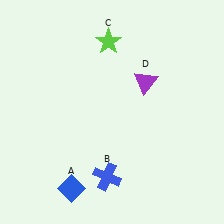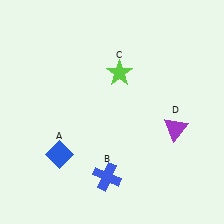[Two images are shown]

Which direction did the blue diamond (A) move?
The blue diamond (A) moved up.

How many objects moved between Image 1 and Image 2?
3 objects moved between the two images.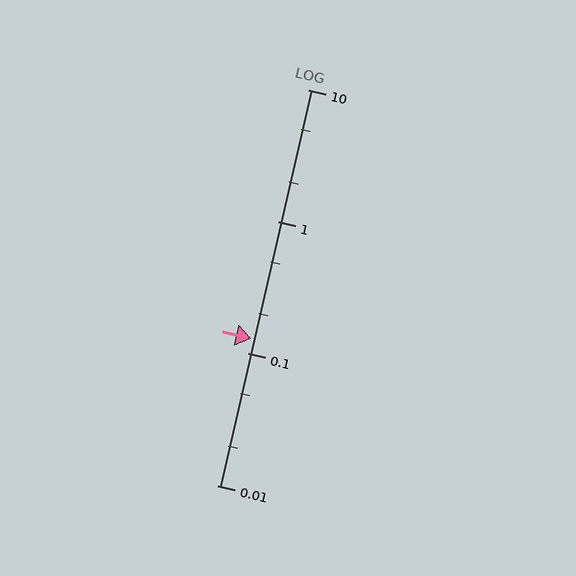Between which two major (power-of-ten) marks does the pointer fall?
The pointer is between 0.1 and 1.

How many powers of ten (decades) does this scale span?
The scale spans 3 decades, from 0.01 to 10.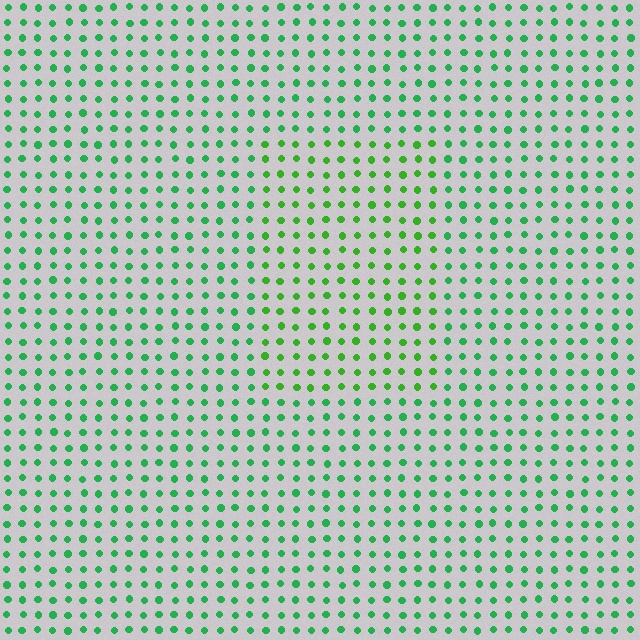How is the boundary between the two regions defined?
The boundary is defined purely by a slight shift in hue (about 26 degrees). Spacing, size, and orientation are identical on both sides.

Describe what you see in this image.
The image is filled with small green elements in a uniform arrangement. A rectangle-shaped region is visible where the elements are tinted to a slightly different hue, forming a subtle color boundary.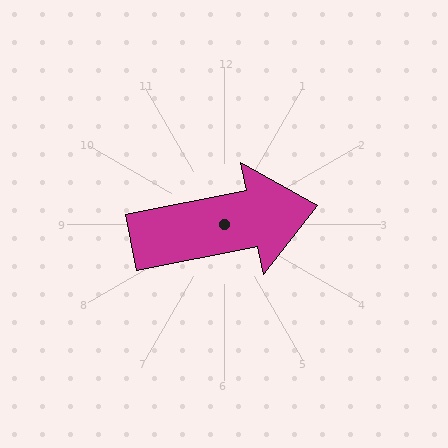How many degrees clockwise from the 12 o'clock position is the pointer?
Approximately 79 degrees.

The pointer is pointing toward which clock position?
Roughly 3 o'clock.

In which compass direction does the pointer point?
East.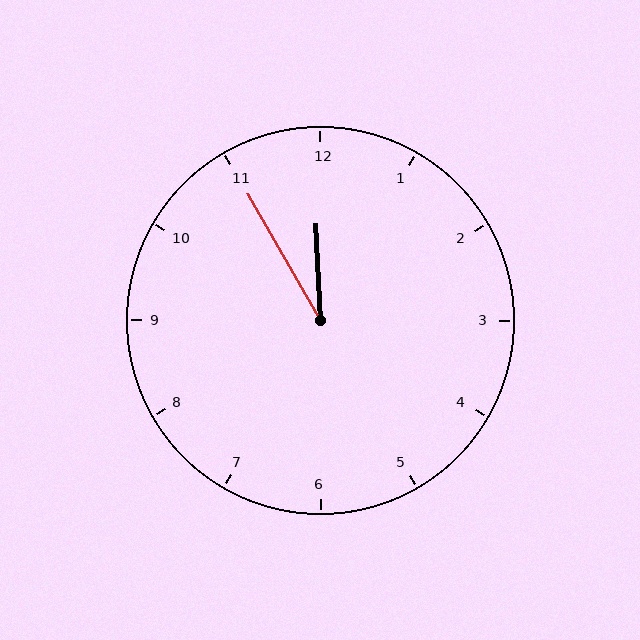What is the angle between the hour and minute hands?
Approximately 28 degrees.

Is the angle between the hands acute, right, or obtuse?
It is acute.